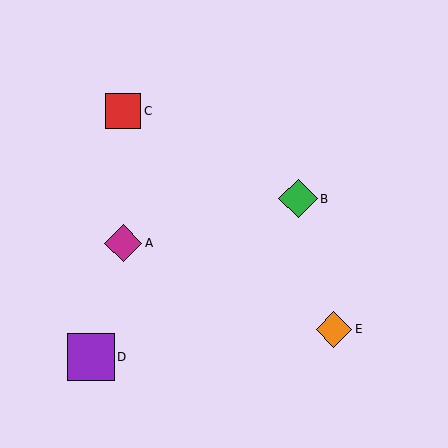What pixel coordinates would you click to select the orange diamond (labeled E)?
Click at (334, 329) to select the orange diamond E.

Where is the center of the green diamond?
The center of the green diamond is at (298, 199).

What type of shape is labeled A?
Shape A is a magenta diamond.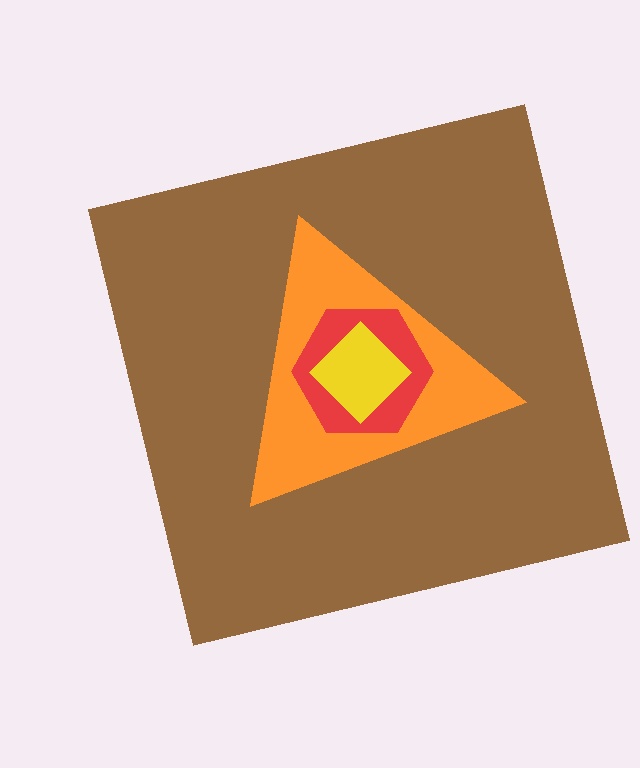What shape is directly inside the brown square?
The orange triangle.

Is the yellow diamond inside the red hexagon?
Yes.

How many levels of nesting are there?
4.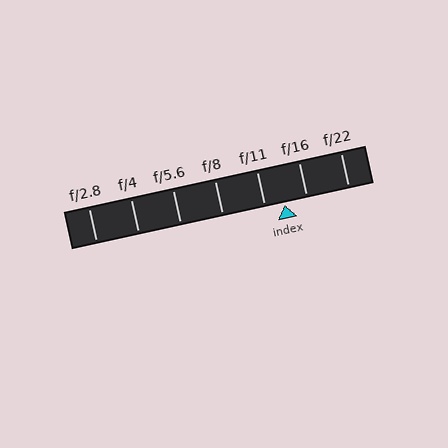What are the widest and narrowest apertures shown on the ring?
The widest aperture shown is f/2.8 and the narrowest is f/22.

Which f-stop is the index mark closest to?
The index mark is closest to f/11.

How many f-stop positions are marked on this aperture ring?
There are 7 f-stop positions marked.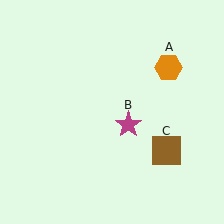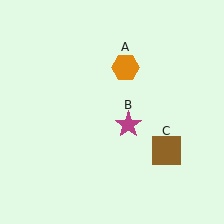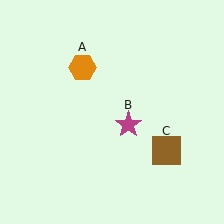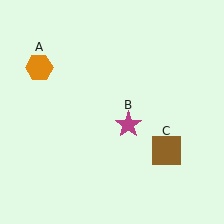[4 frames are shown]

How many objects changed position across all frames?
1 object changed position: orange hexagon (object A).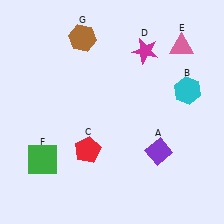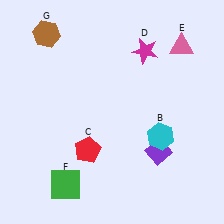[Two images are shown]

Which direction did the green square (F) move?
The green square (F) moved down.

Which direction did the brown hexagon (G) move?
The brown hexagon (G) moved left.